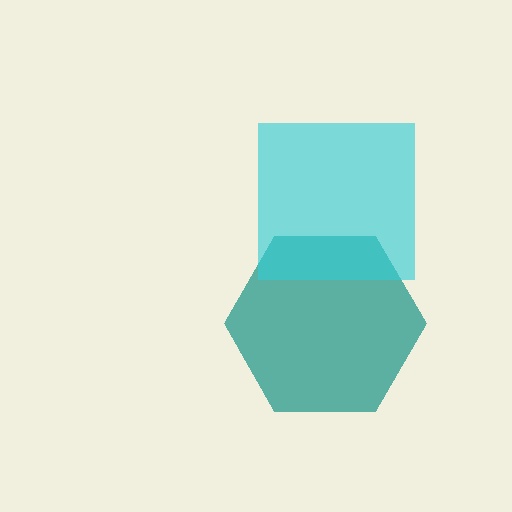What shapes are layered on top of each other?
The layered shapes are: a teal hexagon, a cyan square.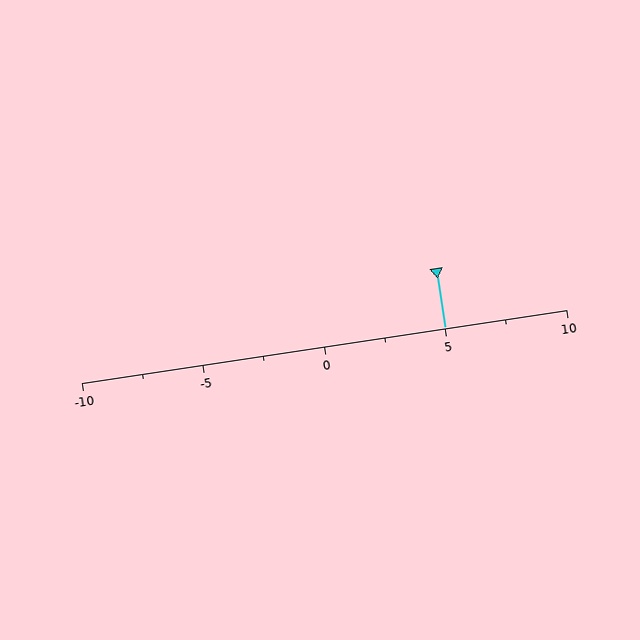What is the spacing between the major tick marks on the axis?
The major ticks are spaced 5 apart.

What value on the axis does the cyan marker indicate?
The marker indicates approximately 5.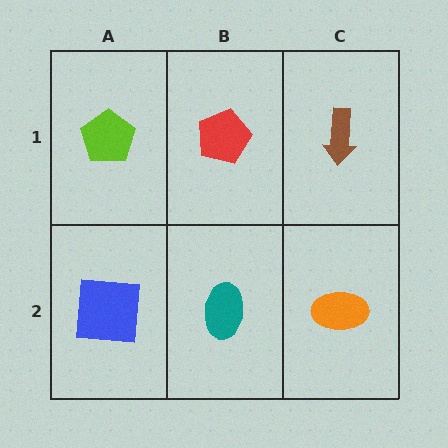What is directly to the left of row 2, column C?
A teal ellipse.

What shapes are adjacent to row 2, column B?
A red pentagon (row 1, column B), a blue square (row 2, column A), an orange ellipse (row 2, column C).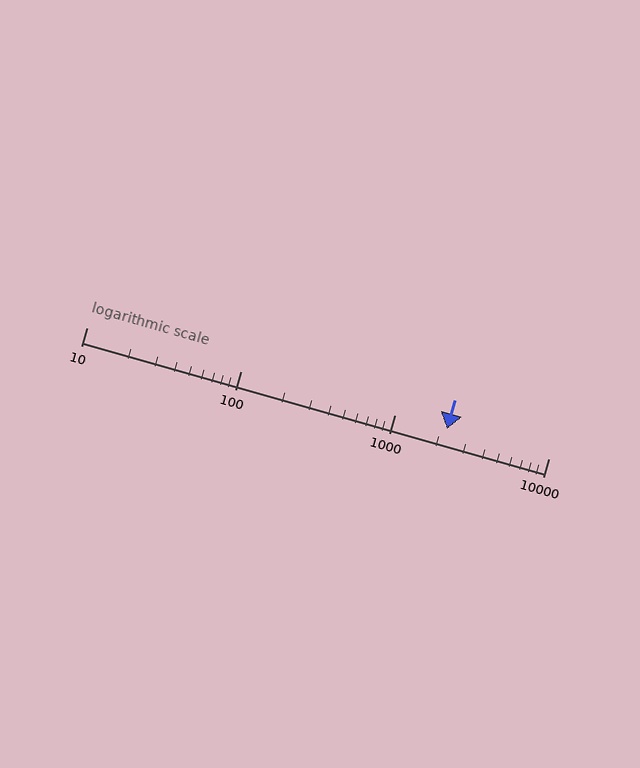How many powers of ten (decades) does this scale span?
The scale spans 3 decades, from 10 to 10000.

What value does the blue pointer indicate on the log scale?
The pointer indicates approximately 2200.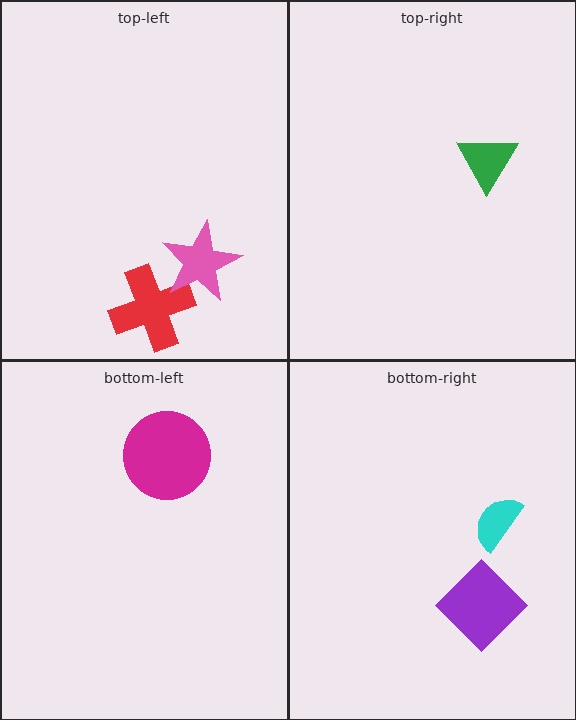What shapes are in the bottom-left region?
The magenta circle.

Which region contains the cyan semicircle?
The bottom-right region.